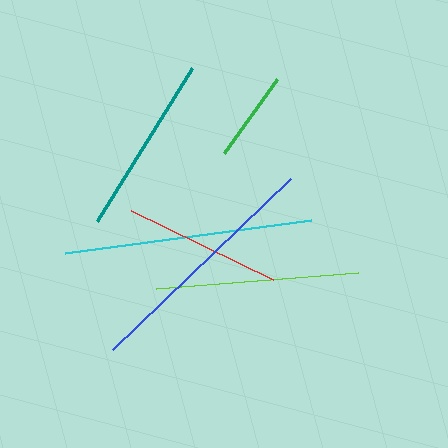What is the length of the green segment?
The green segment is approximately 91 pixels long.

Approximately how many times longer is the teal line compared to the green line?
The teal line is approximately 2.0 times the length of the green line.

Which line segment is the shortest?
The green line is the shortest at approximately 91 pixels.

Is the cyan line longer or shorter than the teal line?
The cyan line is longer than the teal line.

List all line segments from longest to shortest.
From longest to shortest: cyan, blue, lime, teal, red, green.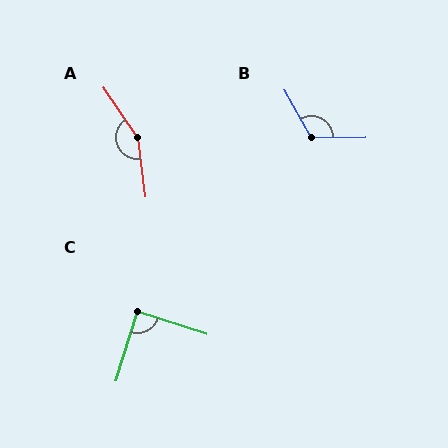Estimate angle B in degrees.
Approximately 119 degrees.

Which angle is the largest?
A, at approximately 153 degrees.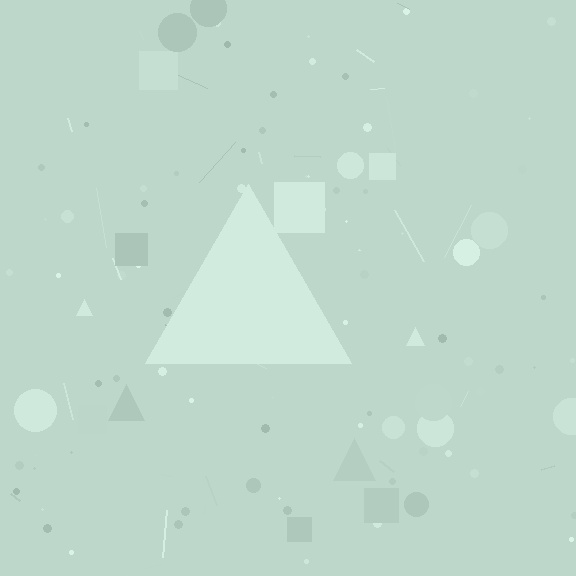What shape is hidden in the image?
A triangle is hidden in the image.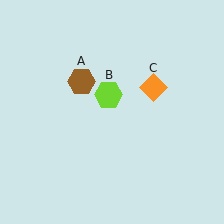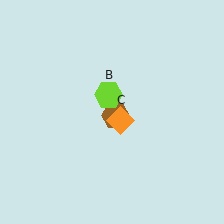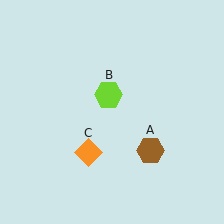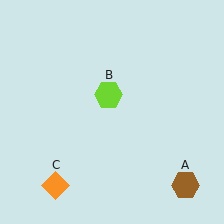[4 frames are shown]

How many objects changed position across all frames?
2 objects changed position: brown hexagon (object A), orange diamond (object C).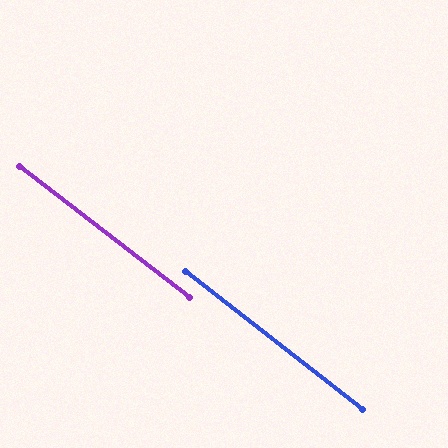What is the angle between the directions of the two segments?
Approximately 1 degree.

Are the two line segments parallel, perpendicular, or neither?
Parallel — their directions differ by only 0.5°.